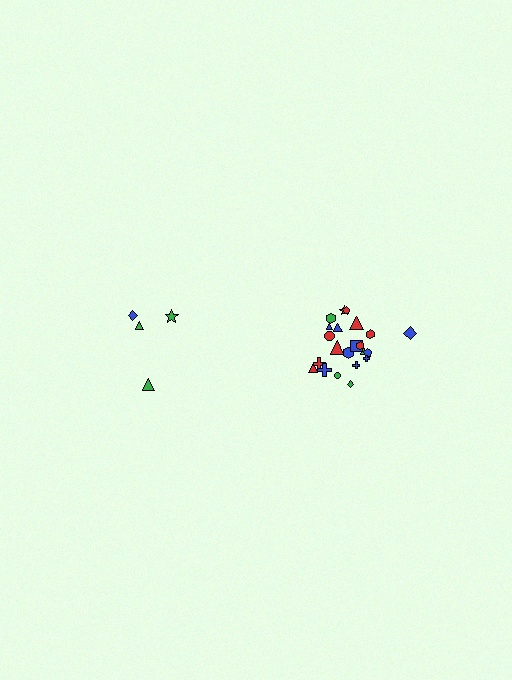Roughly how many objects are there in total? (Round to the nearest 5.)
Roughly 25 objects in total.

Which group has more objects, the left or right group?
The right group.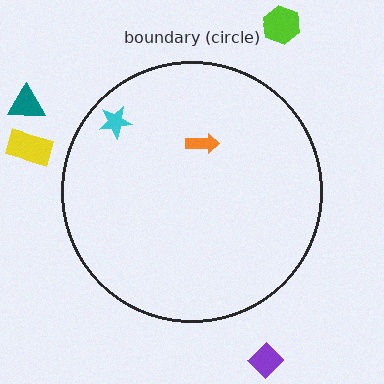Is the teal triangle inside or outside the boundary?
Outside.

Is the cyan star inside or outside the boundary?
Inside.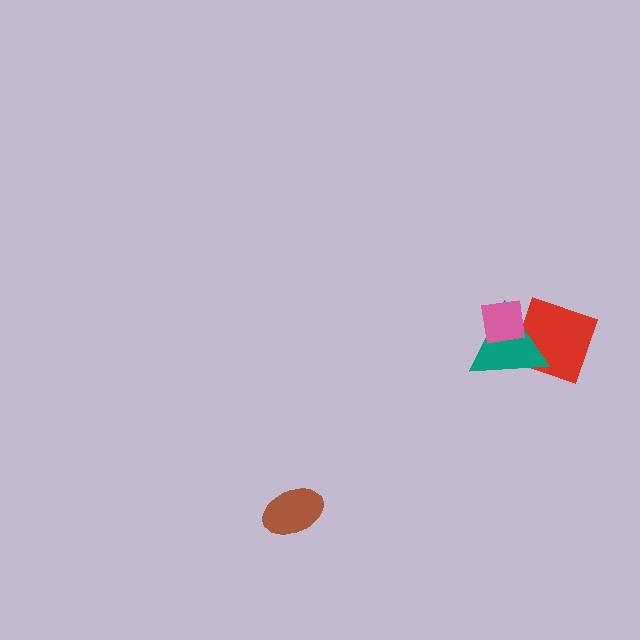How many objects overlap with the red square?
1 object overlaps with the red square.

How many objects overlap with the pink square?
1 object overlaps with the pink square.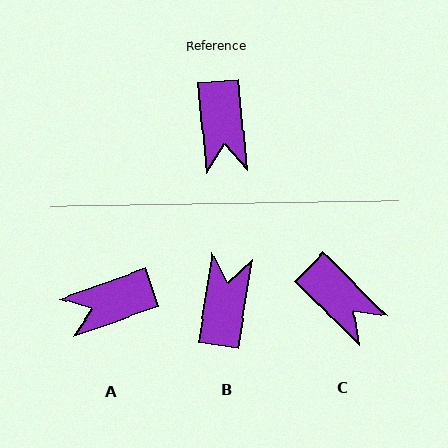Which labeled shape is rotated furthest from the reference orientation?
B, about 166 degrees away.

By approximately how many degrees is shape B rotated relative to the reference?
Approximately 166 degrees counter-clockwise.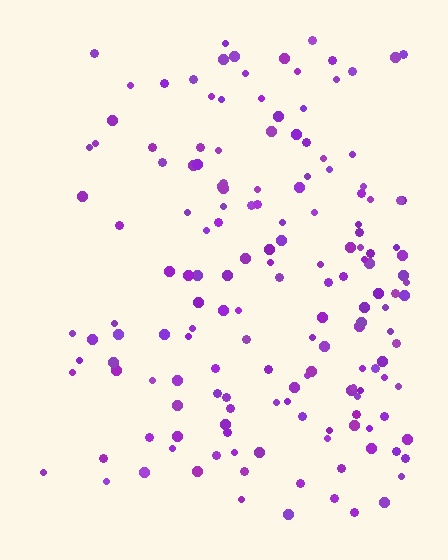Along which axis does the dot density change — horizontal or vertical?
Horizontal.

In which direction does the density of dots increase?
From left to right, with the right side densest.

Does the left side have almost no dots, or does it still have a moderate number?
Still a moderate number, just noticeably fewer than the right.